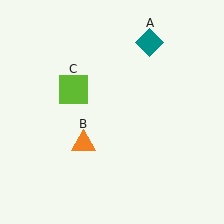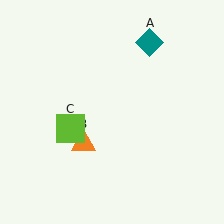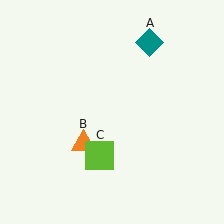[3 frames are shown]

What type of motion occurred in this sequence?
The lime square (object C) rotated counterclockwise around the center of the scene.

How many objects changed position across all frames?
1 object changed position: lime square (object C).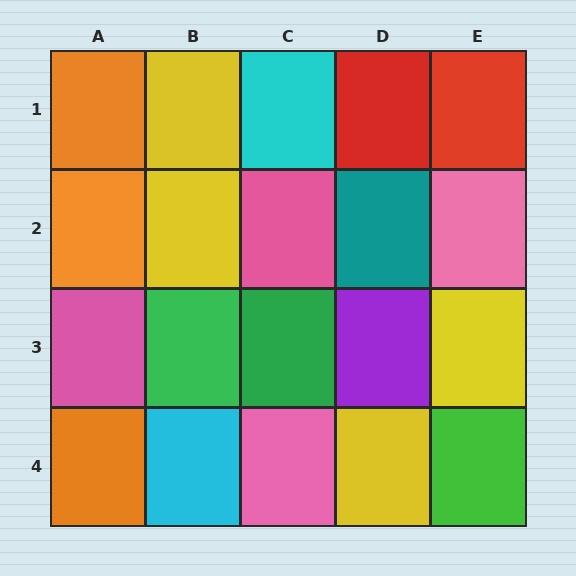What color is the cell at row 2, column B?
Yellow.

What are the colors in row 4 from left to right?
Orange, cyan, pink, yellow, green.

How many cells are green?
3 cells are green.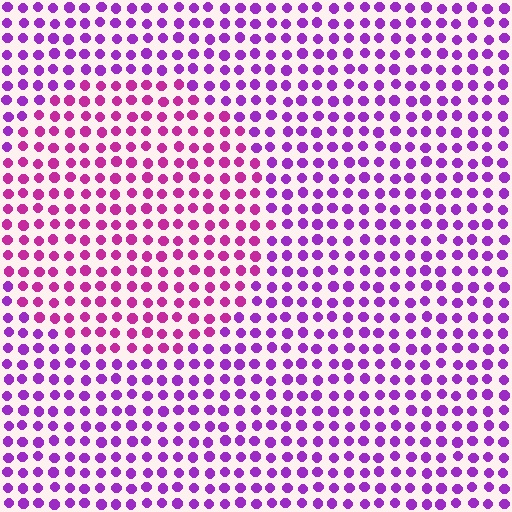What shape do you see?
I see a circle.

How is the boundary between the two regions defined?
The boundary is defined purely by a slight shift in hue (about 31 degrees). Spacing, size, and orientation are identical on both sides.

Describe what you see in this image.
The image is filled with small purple elements in a uniform arrangement. A circle-shaped region is visible where the elements are tinted to a slightly different hue, forming a subtle color boundary.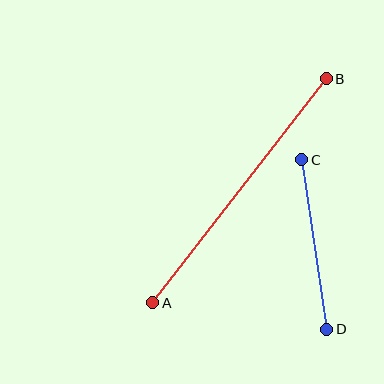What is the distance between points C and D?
The distance is approximately 171 pixels.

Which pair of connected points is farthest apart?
Points A and B are farthest apart.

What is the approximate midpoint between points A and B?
The midpoint is at approximately (239, 191) pixels.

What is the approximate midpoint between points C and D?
The midpoint is at approximately (314, 245) pixels.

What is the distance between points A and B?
The distance is approximately 283 pixels.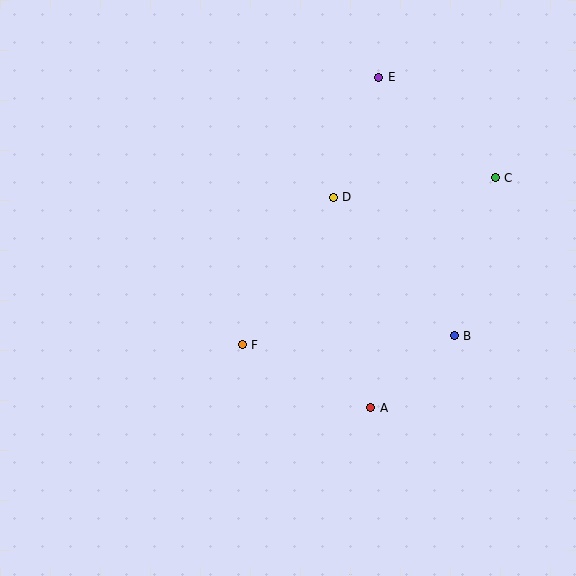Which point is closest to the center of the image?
Point F at (242, 345) is closest to the center.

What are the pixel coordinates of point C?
Point C is at (495, 178).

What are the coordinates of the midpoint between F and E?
The midpoint between F and E is at (310, 211).